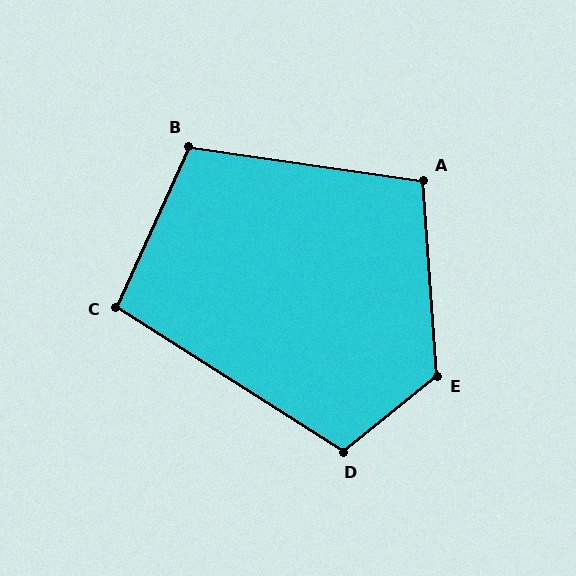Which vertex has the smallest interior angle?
C, at approximately 98 degrees.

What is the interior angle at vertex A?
Approximately 102 degrees (obtuse).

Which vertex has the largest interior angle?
E, at approximately 125 degrees.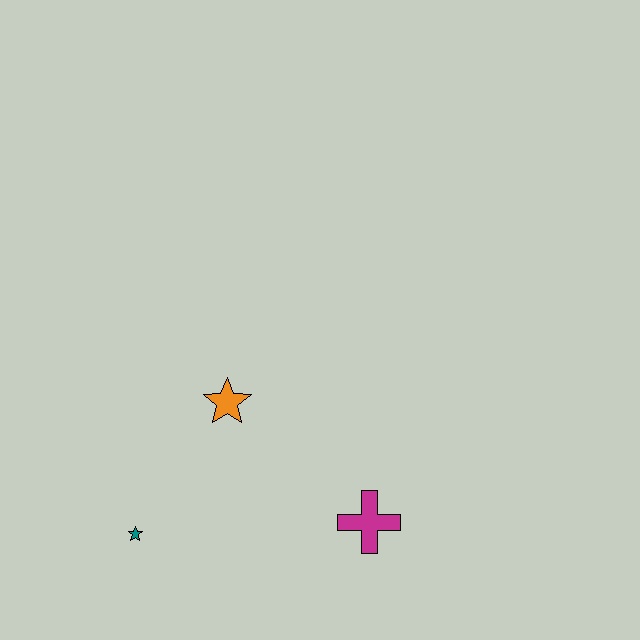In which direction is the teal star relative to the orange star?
The teal star is below the orange star.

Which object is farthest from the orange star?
The magenta cross is farthest from the orange star.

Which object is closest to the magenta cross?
The orange star is closest to the magenta cross.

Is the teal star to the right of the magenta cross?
No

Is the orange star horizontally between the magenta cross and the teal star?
Yes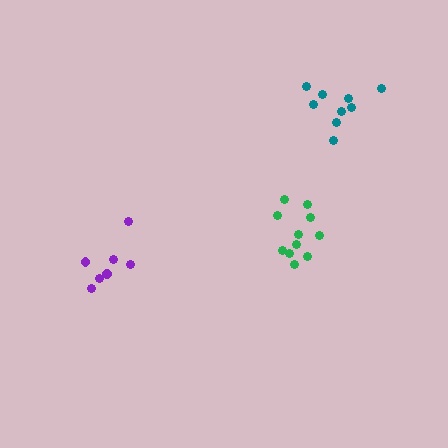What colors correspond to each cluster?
The clusters are colored: green, purple, teal.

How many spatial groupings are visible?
There are 3 spatial groupings.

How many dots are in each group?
Group 1: 11 dots, Group 2: 7 dots, Group 3: 9 dots (27 total).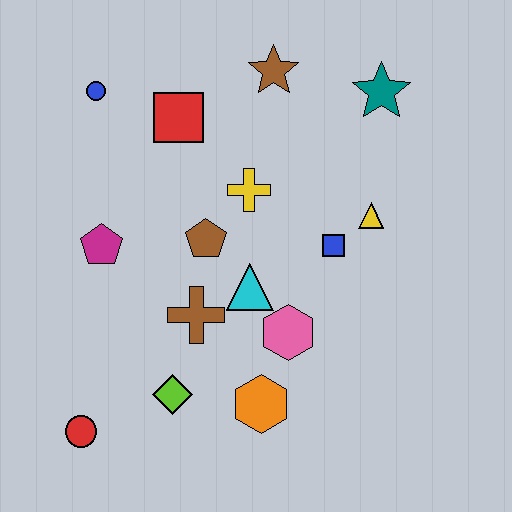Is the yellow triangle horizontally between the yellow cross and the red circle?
No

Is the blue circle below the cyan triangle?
No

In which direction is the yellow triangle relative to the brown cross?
The yellow triangle is to the right of the brown cross.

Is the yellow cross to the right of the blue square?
No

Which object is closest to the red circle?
The lime diamond is closest to the red circle.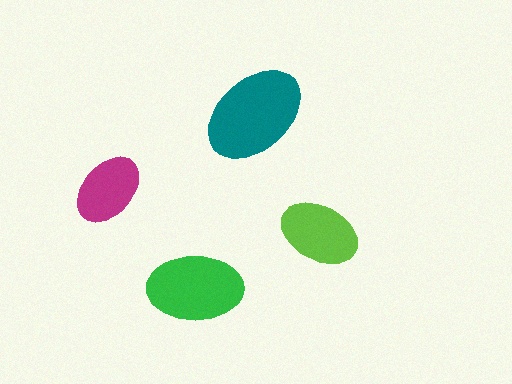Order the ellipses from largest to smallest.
the teal one, the green one, the lime one, the magenta one.